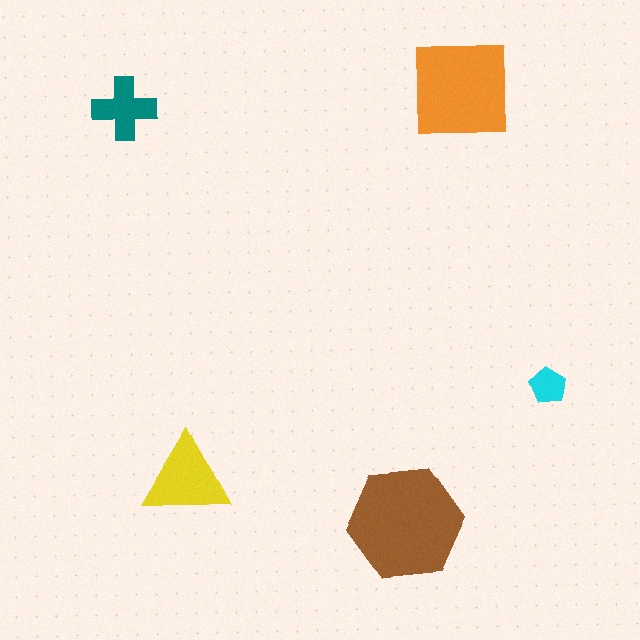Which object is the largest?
The brown hexagon.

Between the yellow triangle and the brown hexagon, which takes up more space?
The brown hexagon.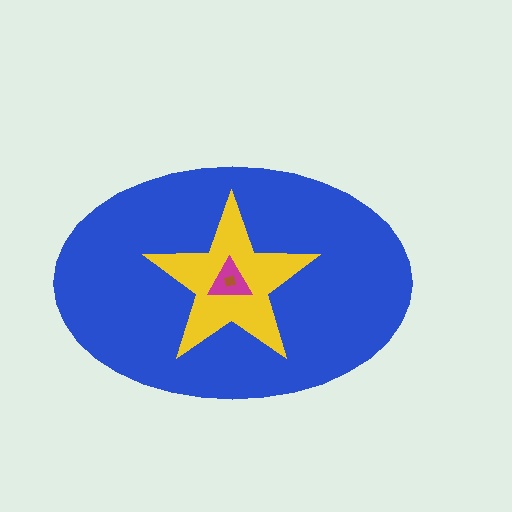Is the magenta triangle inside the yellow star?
Yes.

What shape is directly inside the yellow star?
The magenta triangle.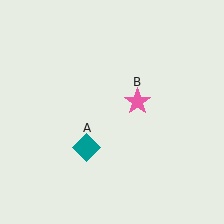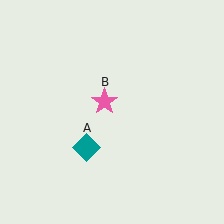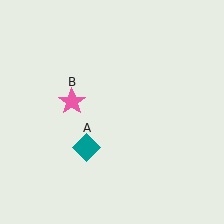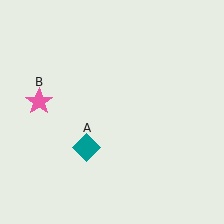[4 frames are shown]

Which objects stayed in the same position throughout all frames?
Teal diamond (object A) remained stationary.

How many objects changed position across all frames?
1 object changed position: pink star (object B).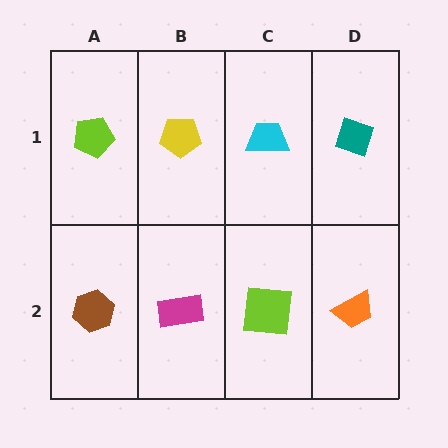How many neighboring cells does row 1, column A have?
2.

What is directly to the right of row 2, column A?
A magenta rectangle.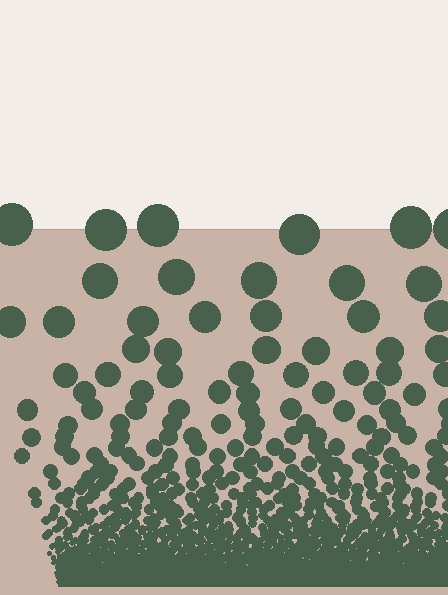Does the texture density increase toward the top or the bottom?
Density increases toward the bottom.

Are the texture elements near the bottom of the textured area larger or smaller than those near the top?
Smaller. The gradient is inverted — elements near the bottom are smaller and denser.